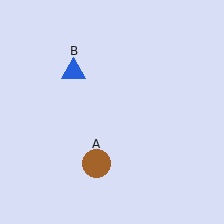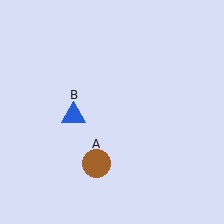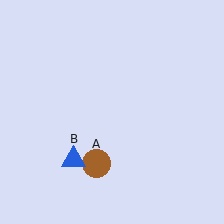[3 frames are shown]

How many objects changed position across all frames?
1 object changed position: blue triangle (object B).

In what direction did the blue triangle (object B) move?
The blue triangle (object B) moved down.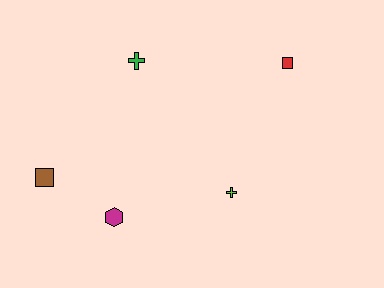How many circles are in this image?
There are no circles.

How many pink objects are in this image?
There are no pink objects.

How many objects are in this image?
There are 5 objects.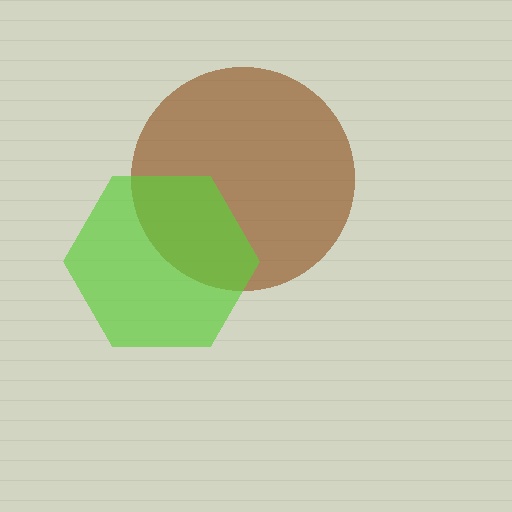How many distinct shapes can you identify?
There are 2 distinct shapes: a brown circle, a lime hexagon.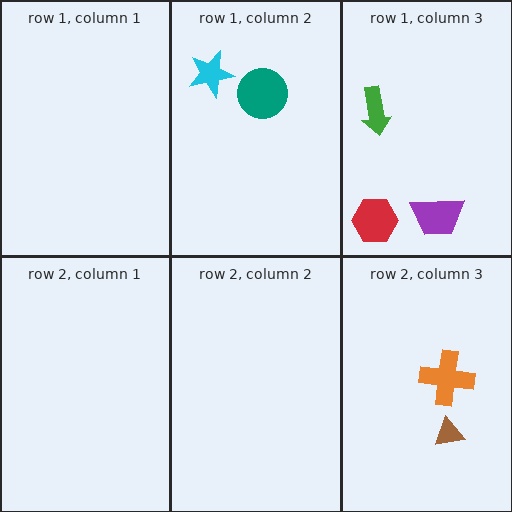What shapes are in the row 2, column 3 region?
The brown triangle, the orange cross.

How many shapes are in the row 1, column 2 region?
2.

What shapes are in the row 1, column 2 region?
The teal circle, the cyan star.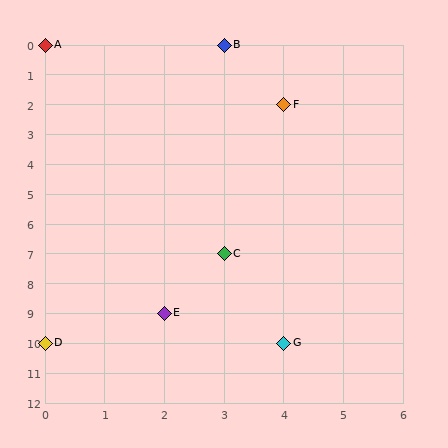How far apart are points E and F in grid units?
Points E and F are 2 columns and 7 rows apart (about 7.3 grid units diagonally).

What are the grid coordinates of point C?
Point C is at grid coordinates (3, 7).